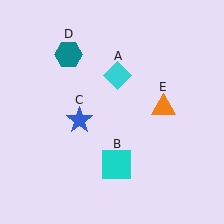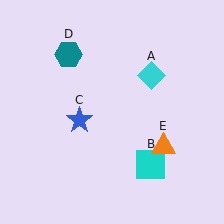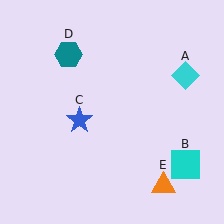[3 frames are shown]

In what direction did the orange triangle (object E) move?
The orange triangle (object E) moved down.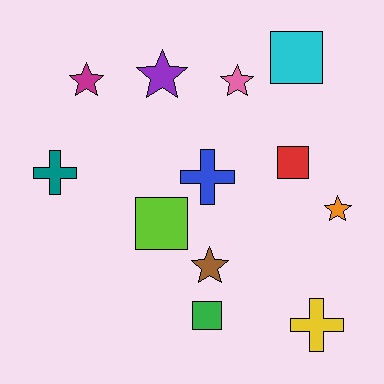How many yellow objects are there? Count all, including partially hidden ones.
There is 1 yellow object.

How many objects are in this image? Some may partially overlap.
There are 12 objects.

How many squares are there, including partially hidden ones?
There are 4 squares.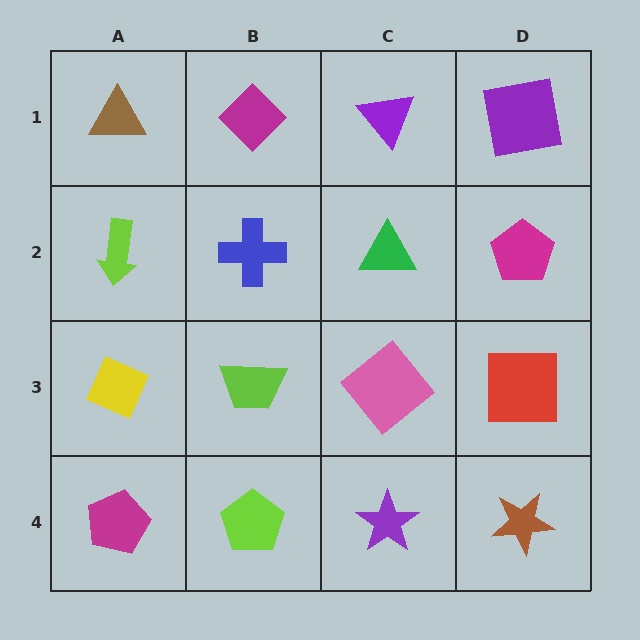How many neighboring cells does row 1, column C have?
3.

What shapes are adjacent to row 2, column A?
A brown triangle (row 1, column A), a yellow diamond (row 3, column A), a blue cross (row 2, column B).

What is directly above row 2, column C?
A purple triangle.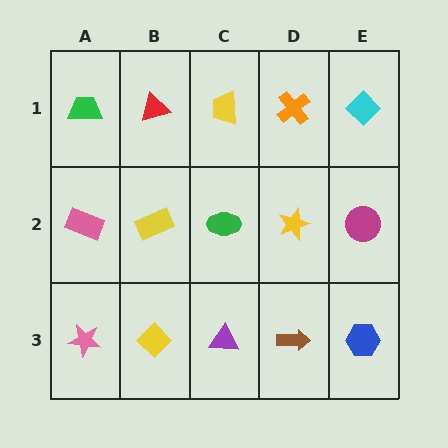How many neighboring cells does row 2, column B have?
4.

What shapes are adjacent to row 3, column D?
A yellow star (row 2, column D), a purple triangle (row 3, column C), a blue hexagon (row 3, column E).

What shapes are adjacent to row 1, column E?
A magenta circle (row 2, column E), an orange cross (row 1, column D).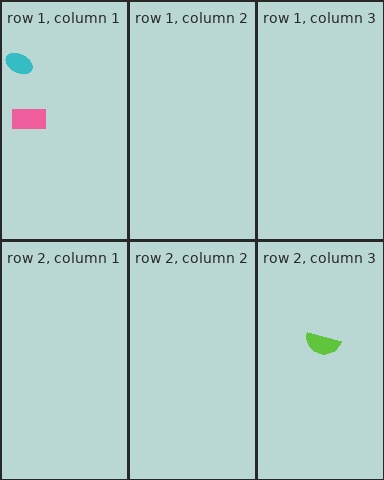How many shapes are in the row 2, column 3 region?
1.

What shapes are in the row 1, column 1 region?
The pink rectangle, the cyan ellipse.